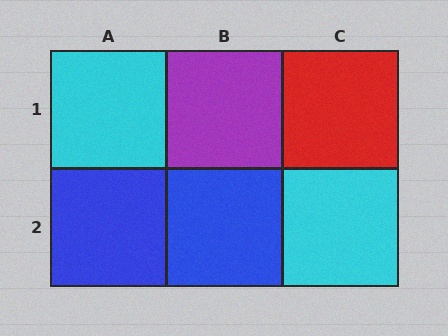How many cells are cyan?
2 cells are cyan.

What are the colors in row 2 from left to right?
Blue, blue, cyan.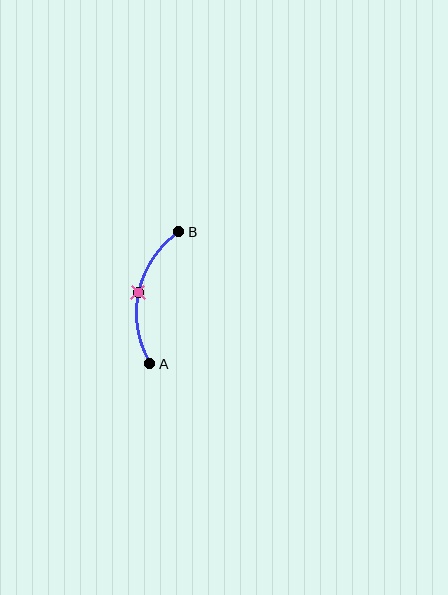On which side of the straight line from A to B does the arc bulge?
The arc bulges to the left of the straight line connecting A and B.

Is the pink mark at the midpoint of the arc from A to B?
Yes. The pink mark lies on the arc at equal arc-length from both A and B — it is the arc midpoint.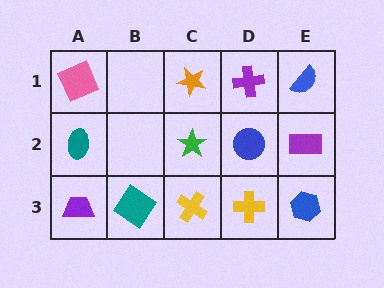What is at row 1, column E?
A blue semicircle.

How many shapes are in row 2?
4 shapes.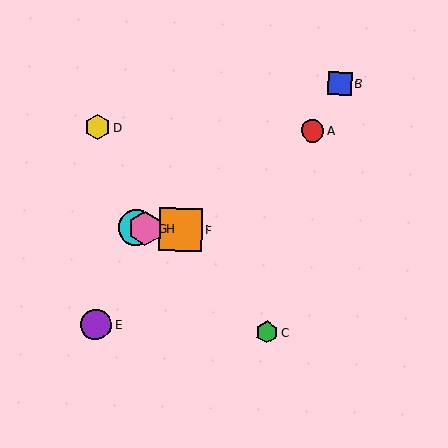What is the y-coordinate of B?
Object B is at y≈84.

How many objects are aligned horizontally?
3 objects (F, G, H) are aligned horizontally.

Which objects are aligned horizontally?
Objects F, G, H are aligned horizontally.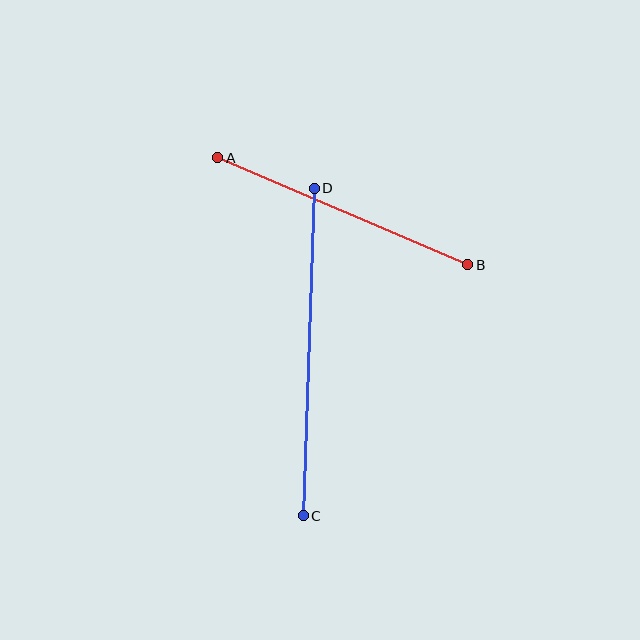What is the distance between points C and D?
The distance is approximately 328 pixels.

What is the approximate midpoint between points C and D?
The midpoint is at approximately (309, 352) pixels.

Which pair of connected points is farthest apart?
Points C and D are farthest apart.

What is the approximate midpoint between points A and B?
The midpoint is at approximately (343, 211) pixels.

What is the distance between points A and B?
The distance is approximately 272 pixels.